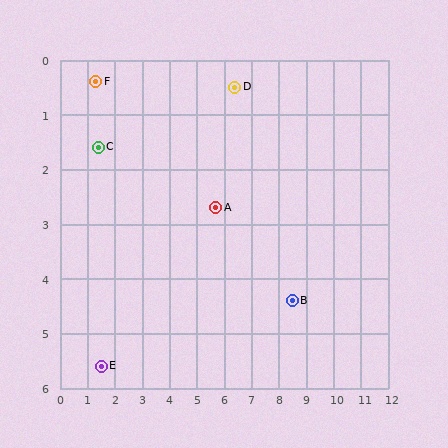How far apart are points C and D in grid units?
Points C and D are about 5.1 grid units apart.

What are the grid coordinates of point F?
Point F is at approximately (1.3, 0.4).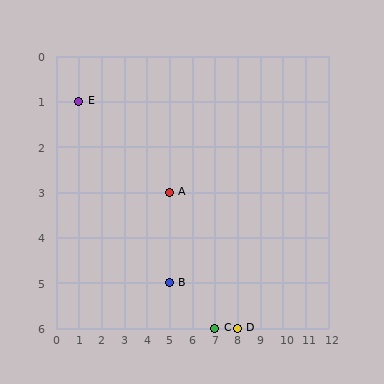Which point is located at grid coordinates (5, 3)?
Point A is at (5, 3).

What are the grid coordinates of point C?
Point C is at grid coordinates (7, 6).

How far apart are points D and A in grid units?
Points D and A are 3 columns and 3 rows apart (about 4.2 grid units diagonally).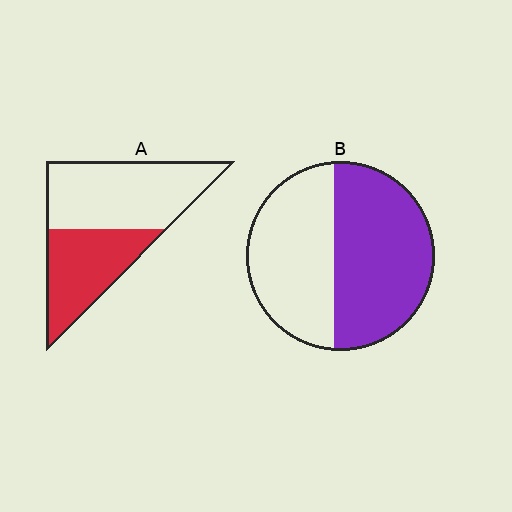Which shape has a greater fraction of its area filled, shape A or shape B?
Shape B.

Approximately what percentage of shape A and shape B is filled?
A is approximately 40% and B is approximately 55%.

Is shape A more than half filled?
No.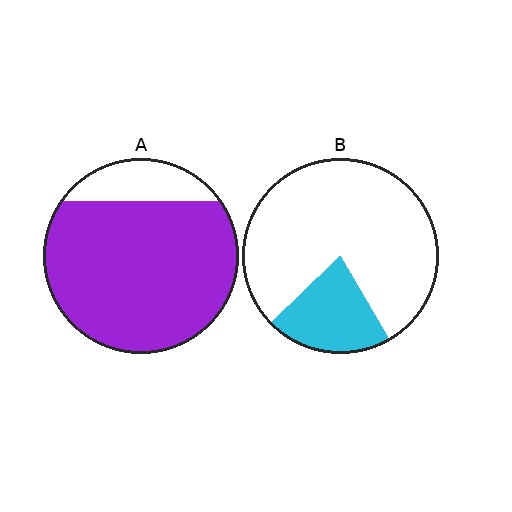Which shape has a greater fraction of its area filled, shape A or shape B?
Shape A.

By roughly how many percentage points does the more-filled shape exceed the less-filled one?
By roughly 60 percentage points (A over B).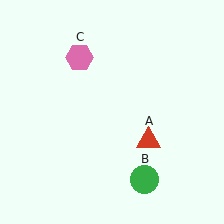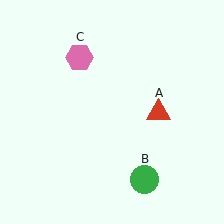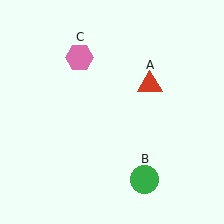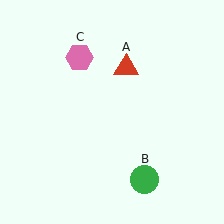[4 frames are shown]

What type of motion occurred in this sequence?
The red triangle (object A) rotated counterclockwise around the center of the scene.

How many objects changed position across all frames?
1 object changed position: red triangle (object A).